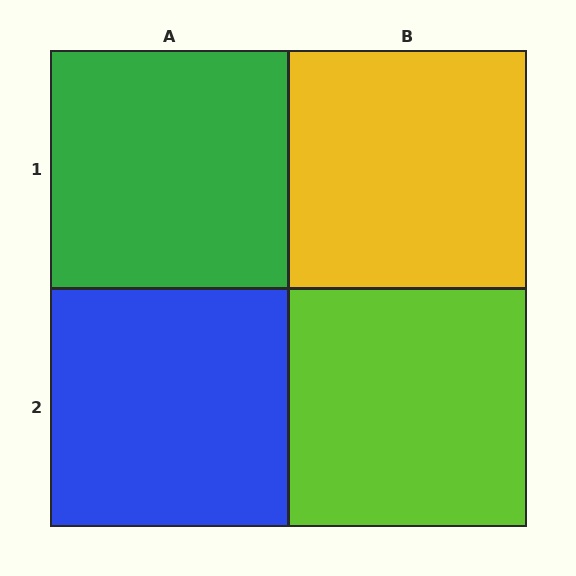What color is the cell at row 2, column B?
Lime.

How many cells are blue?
1 cell is blue.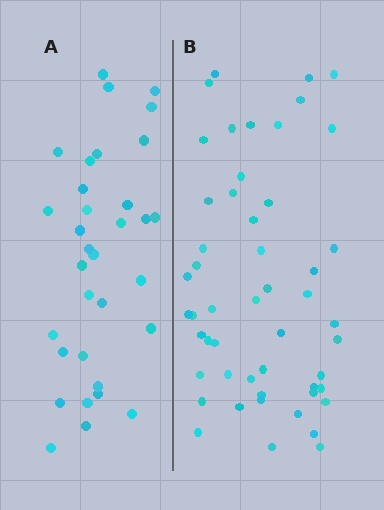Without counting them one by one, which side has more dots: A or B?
Region B (the right region) has more dots.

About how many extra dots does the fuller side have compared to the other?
Region B has approximately 20 more dots than region A.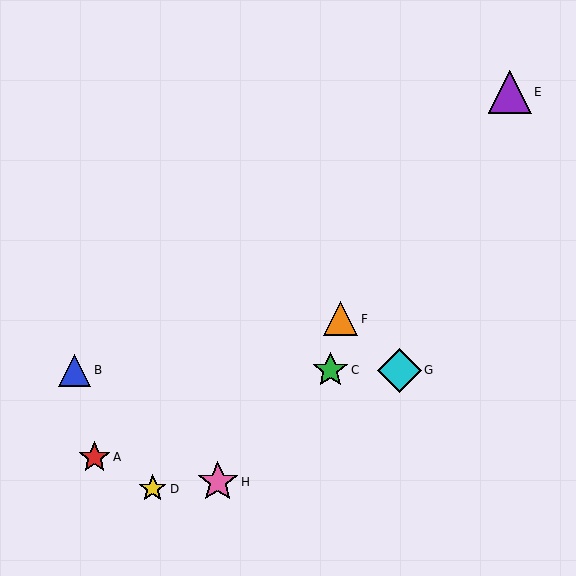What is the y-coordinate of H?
Object H is at y≈482.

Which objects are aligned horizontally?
Objects B, C, G are aligned horizontally.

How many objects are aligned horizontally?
3 objects (B, C, G) are aligned horizontally.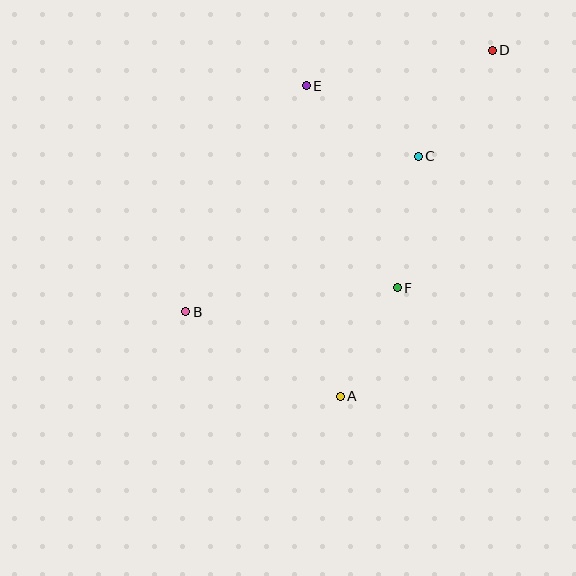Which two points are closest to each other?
Points A and F are closest to each other.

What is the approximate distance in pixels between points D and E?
The distance between D and E is approximately 189 pixels.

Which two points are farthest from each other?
Points B and D are farthest from each other.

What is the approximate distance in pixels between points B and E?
The distance between B and E is approximately 256 pixels.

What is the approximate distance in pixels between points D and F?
The distance between D and F is approximately 256 pixels.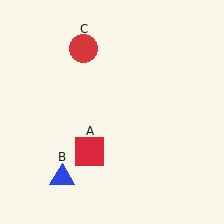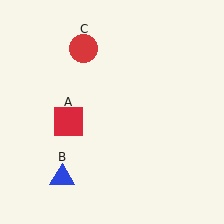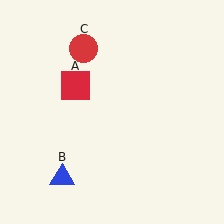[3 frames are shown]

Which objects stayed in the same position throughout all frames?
Blue triangle (object B) and red circle (object C) remained stationary.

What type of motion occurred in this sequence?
The red square (object A) rotated clockwise around the center of the scene.